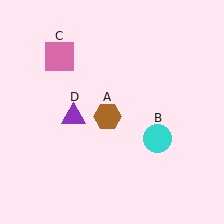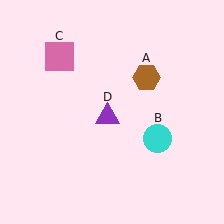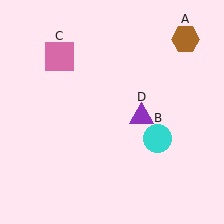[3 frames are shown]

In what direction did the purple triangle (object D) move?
The purple triangle (object D) moved right.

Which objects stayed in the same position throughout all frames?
Cyan circle (object B) and pink square (object C) remained stationary.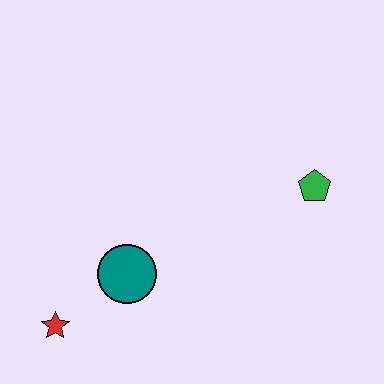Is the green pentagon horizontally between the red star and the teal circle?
No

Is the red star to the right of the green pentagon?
No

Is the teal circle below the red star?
No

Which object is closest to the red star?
The teal circle is closest to the red star.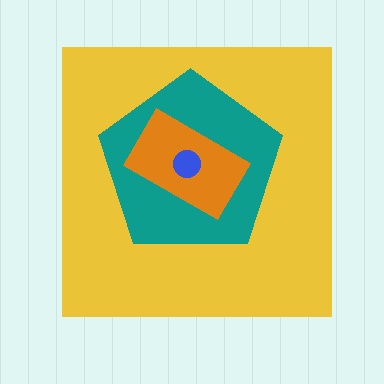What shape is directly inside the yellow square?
The teal pentagon.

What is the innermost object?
The blue circle.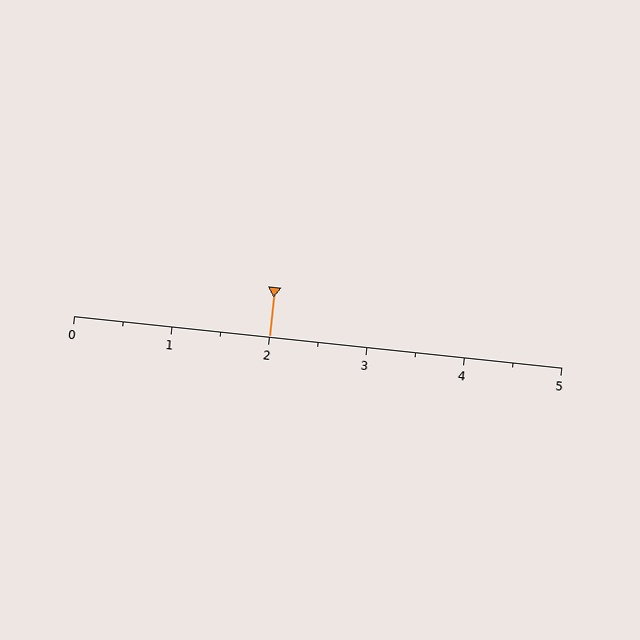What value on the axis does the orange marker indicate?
The marker indicates approximately 2.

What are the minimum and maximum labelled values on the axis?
The axis runs from 0 to 5.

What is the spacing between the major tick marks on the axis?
The major ticks are spaced 1 apart.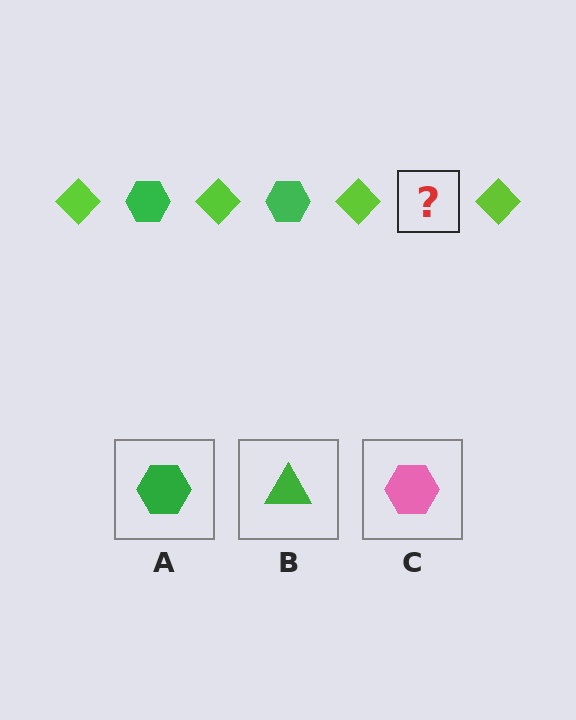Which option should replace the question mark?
Option A.